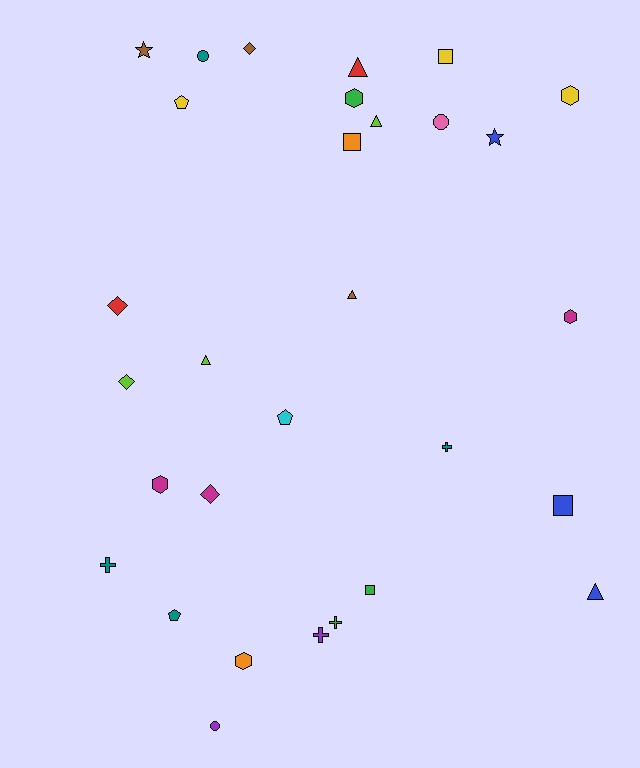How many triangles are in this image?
There are 5 triangles.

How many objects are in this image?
There are 30 objects.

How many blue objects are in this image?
There are 3 blue objects.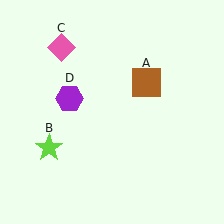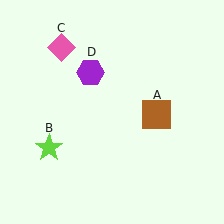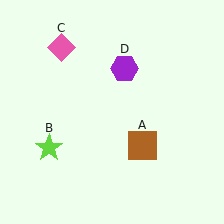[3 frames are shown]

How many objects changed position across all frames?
2 objects changed position: brown square (object A), purple hexagon (object D).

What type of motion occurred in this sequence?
The brown square (object A), purple hexagon (object D) rotated clockwise around the center of the scene.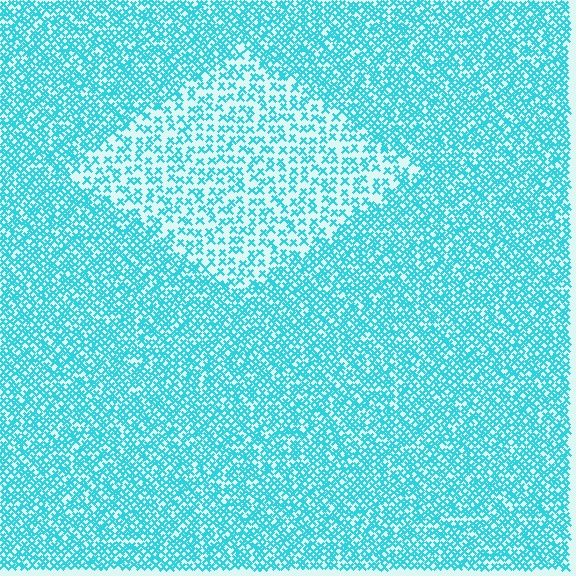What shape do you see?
I see a diamond.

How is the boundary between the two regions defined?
The boundary is defined by a change in element density (approximately 2.0x ratio). All elements are the same color, size, and shape.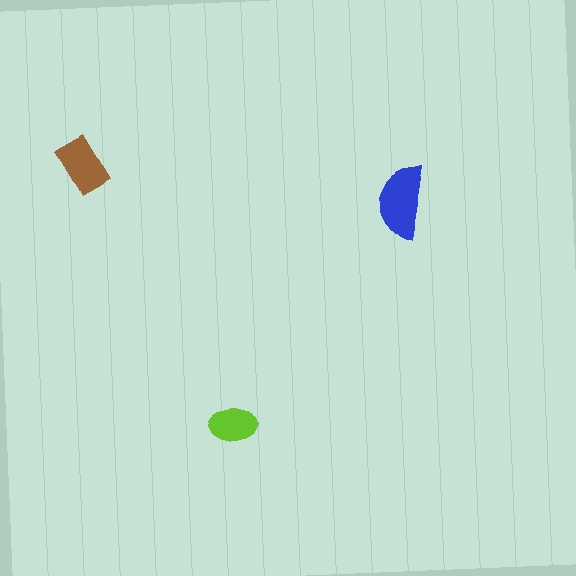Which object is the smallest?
The lime ellipse.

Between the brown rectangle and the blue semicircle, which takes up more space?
The blue semicircle.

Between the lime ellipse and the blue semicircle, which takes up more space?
The blue semicircle.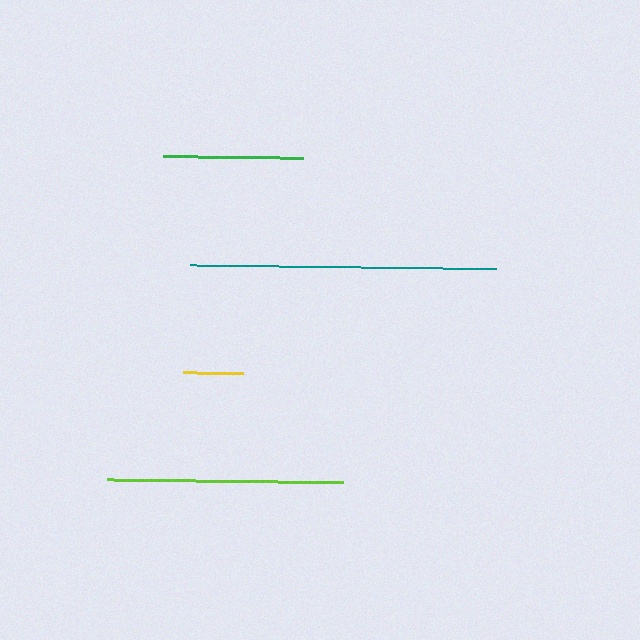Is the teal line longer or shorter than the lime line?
The teal line is longer than the lime line.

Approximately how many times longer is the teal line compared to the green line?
The teal line is approximately 2.2 times the length of the green line.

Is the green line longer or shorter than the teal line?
The teal line is longer than the green line.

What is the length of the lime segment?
The lime segment is approximately 236 pixels long.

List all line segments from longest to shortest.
From longest to shortest: teal, lime, green, yellow.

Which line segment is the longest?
The teal line is the longest at approximately 306 pixels.